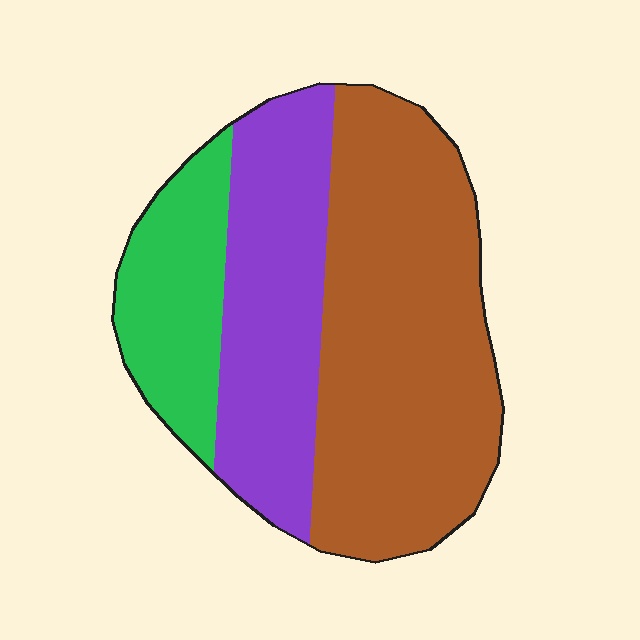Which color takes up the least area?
Green, at roughly 20%.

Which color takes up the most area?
Brown, at roughly 50%.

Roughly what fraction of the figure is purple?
Purple covers about 30% of the figure.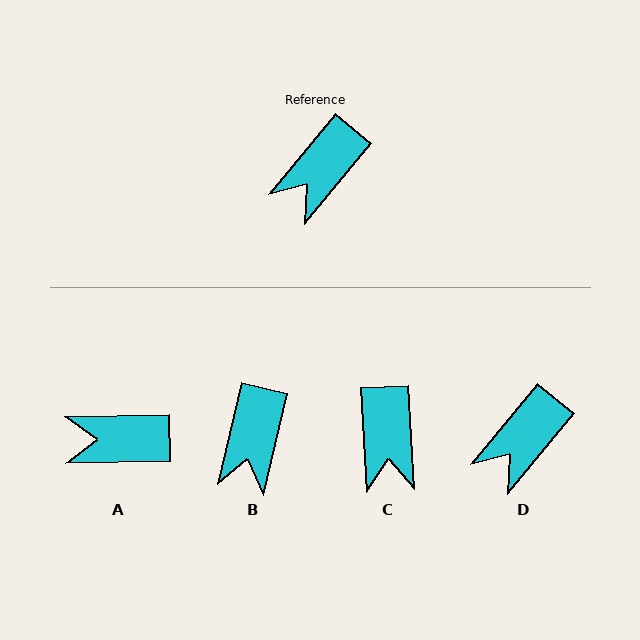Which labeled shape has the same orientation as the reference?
D.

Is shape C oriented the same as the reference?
No, it is off by about 43 degrees.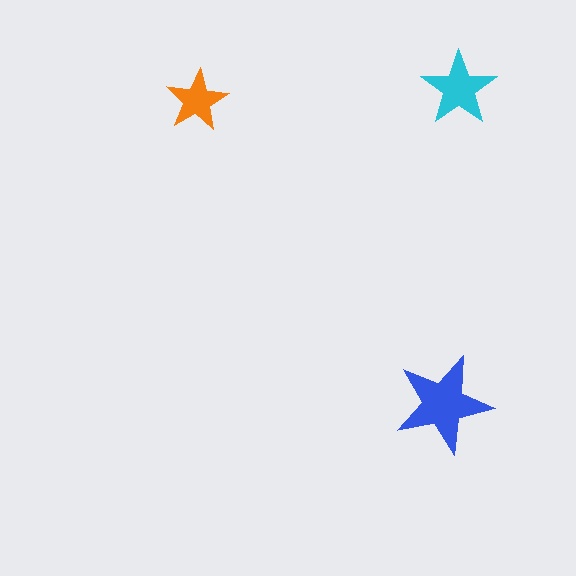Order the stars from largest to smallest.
the blue one, the cyan one, the orange one.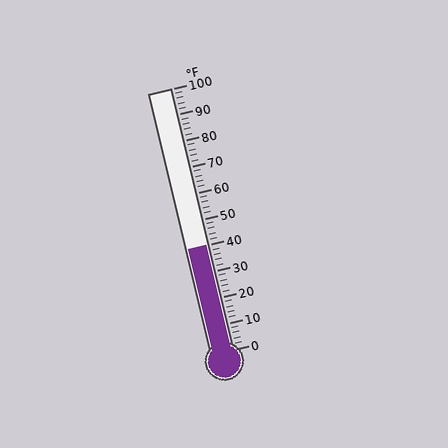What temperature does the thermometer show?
The thermometer shows approximately 40°F.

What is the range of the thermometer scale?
The thermometer scale ranges from 0°F to 100°F.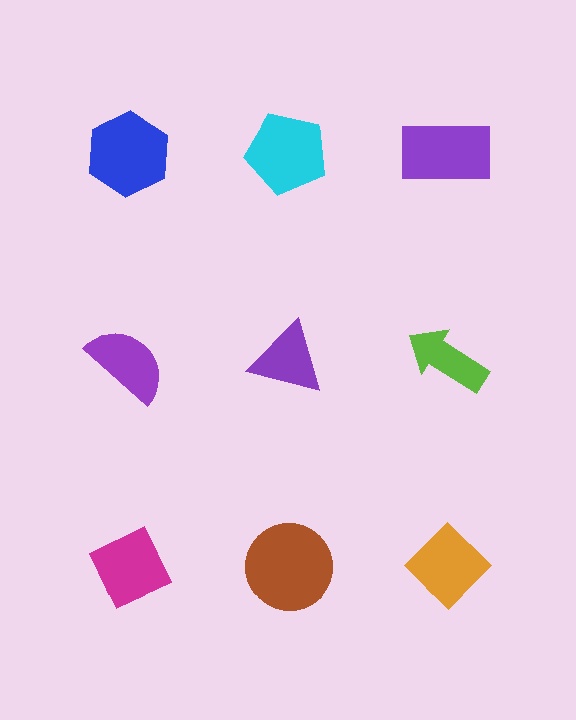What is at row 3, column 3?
An orange diamond.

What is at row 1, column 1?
A blue hexagon.